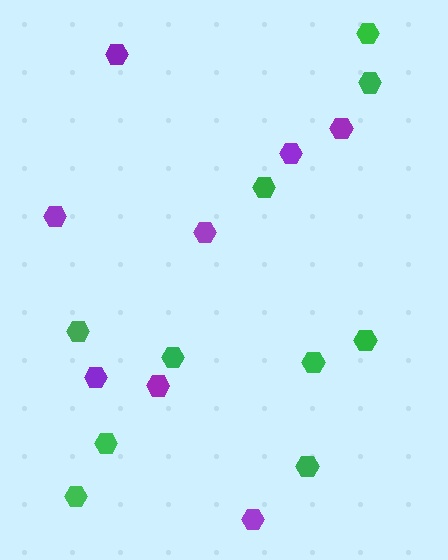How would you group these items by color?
There are 2 groups: one group of purple hexagons (8) and one group of green hexagons (10).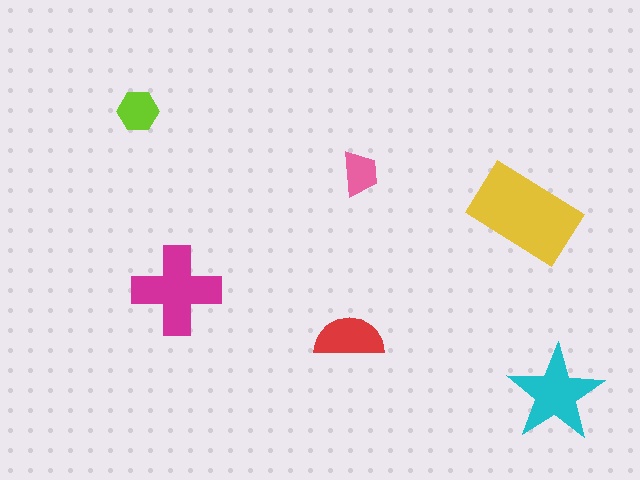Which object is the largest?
The yellow rectangle.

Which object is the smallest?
The pink trapezoid.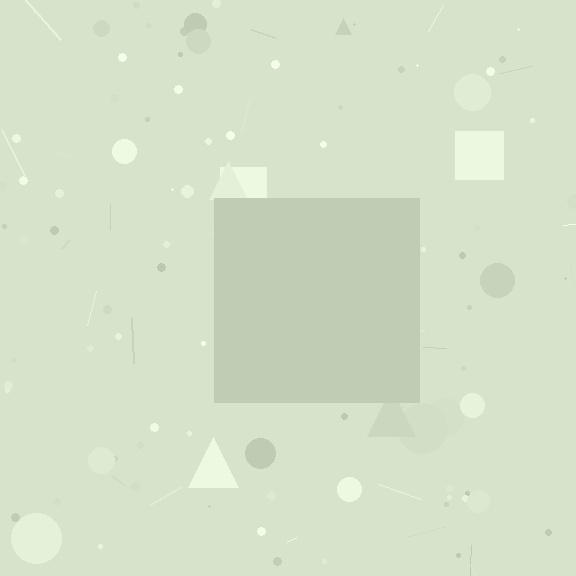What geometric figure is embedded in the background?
A square is embedded in the background.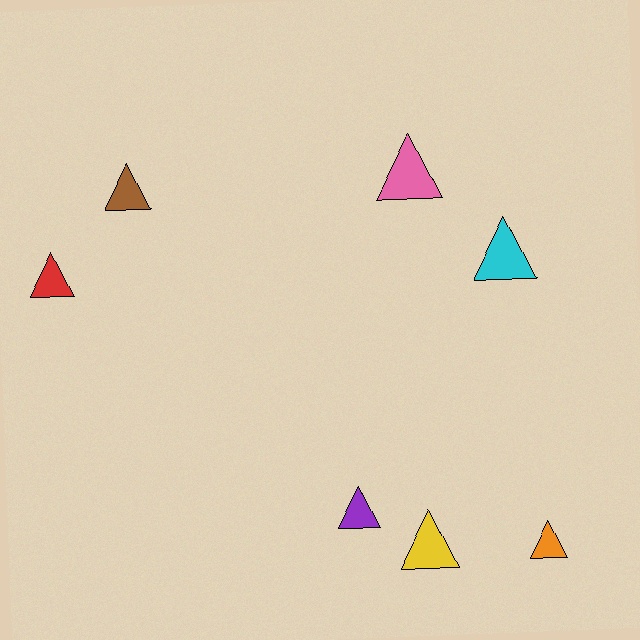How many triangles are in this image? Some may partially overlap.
There are 7 triangles.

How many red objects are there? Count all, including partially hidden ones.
There is 1 red object.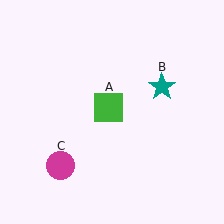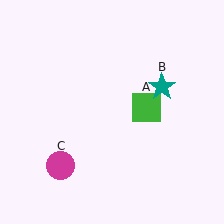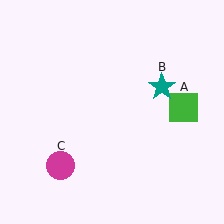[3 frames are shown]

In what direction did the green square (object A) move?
The green square (object A) moved right.